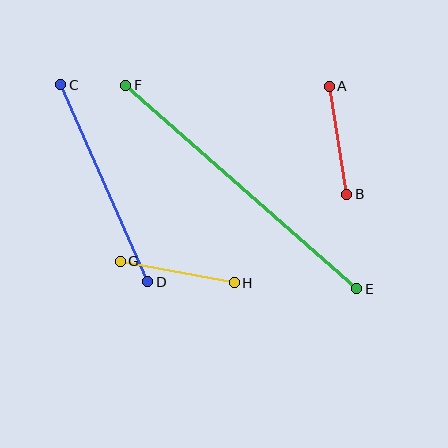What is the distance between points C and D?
The distance is approximately 215 pixels.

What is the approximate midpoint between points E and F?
The midpoint is at approximately (241, 187) pixels.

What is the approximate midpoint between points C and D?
The midpoint is at approximately (104, 183) pixels.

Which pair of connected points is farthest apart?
Points E and F are farthest apart.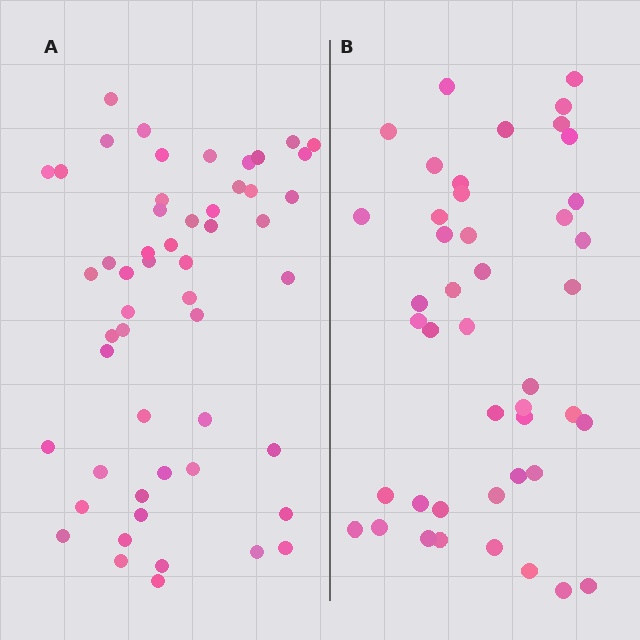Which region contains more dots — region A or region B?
Region A (the left region) has more dots.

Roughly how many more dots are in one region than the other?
Region A has roughly 8 or so more dots than region B.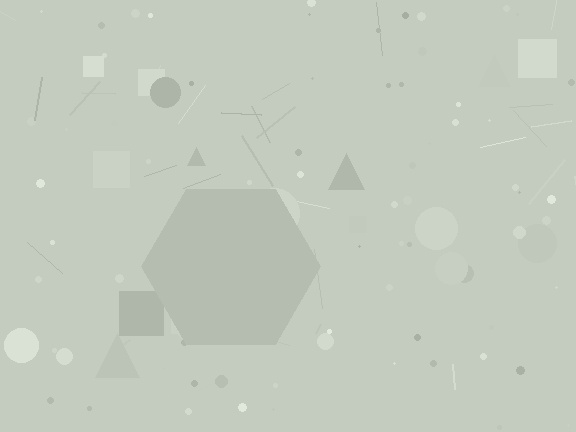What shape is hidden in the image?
A hexagon is hidden in the image.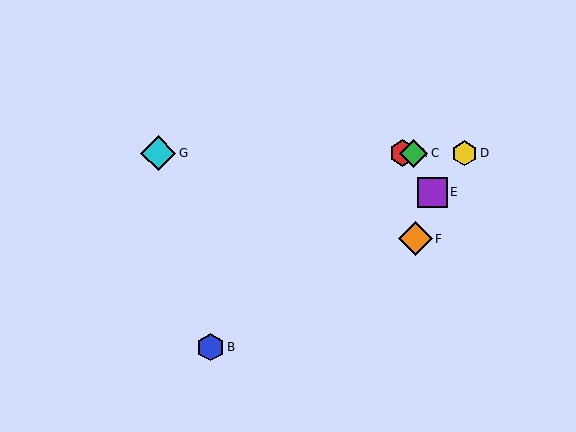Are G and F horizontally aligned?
No, G is at y≈153 and F is at y≈239.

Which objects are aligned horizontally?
Objects A, C, D, G are aligned horizontally.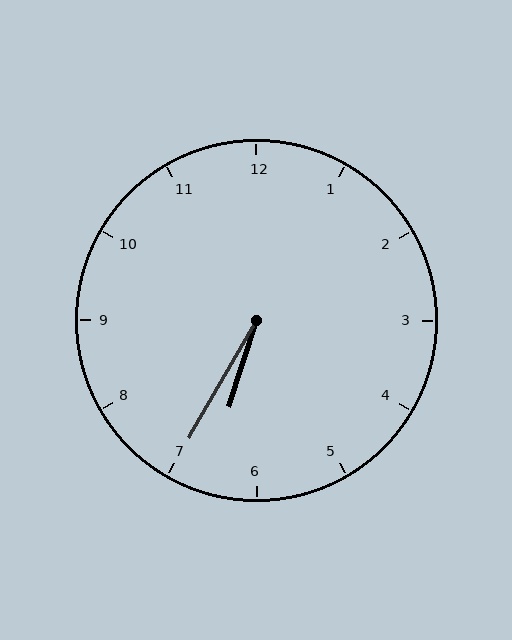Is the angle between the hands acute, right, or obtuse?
It is acute.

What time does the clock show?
6:35.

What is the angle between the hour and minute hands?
Approximately 12 degrees.